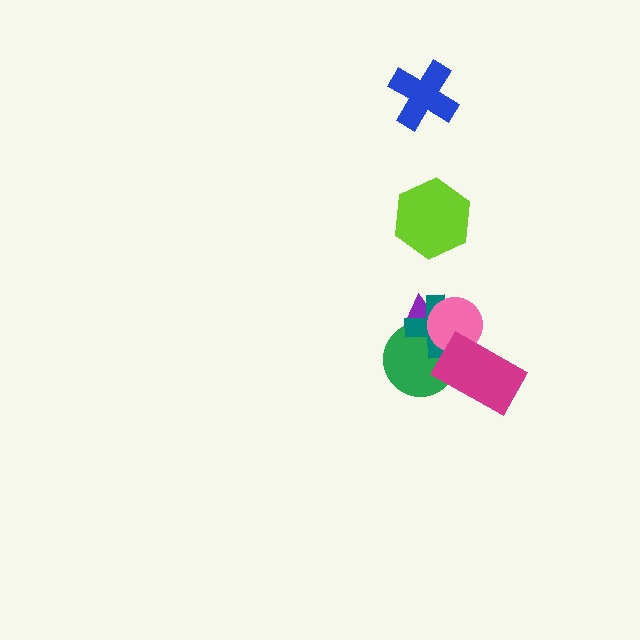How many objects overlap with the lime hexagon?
0 objects overlap with the lime hexagon.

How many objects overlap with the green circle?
4 objects overlap with the green circle.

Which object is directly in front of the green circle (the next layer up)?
The teal cross is directly in front of the green circle.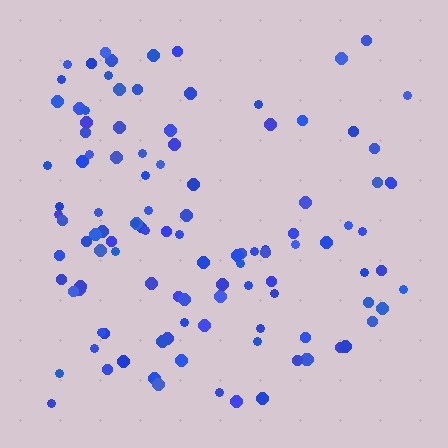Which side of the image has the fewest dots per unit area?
The right.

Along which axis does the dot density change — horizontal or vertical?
Horizontal.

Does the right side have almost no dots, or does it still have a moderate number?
Still a moderate number, just noticeably fewer than the left.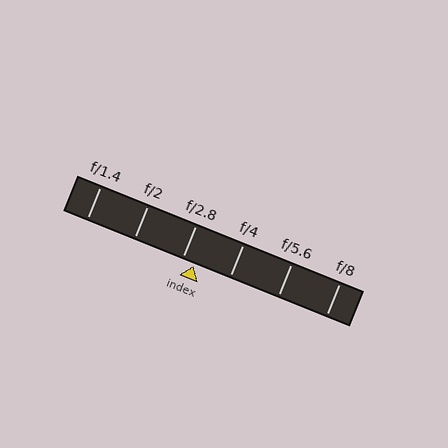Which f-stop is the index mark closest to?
The index mark is closest to f/2.8.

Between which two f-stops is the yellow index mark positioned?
The index mark is between f/2.8 and f/4.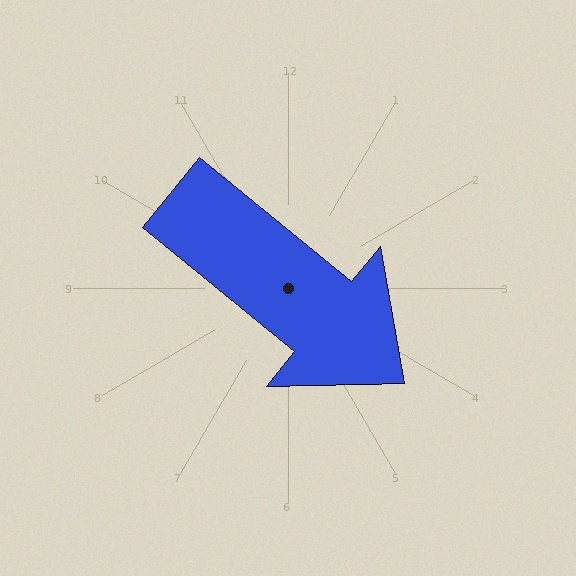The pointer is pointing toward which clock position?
Roughly 4 o'clock.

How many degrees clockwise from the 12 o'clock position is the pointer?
Approximately 129 degrees.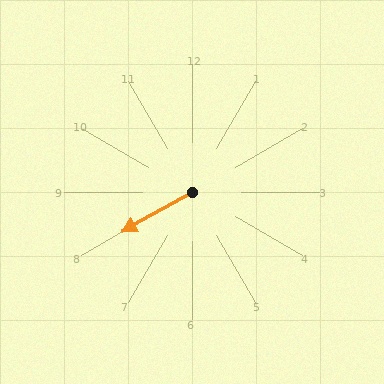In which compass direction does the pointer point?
Southwest.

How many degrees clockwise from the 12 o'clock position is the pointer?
Approximately 241 degrees.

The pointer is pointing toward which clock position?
Roughly 8 o'clock.